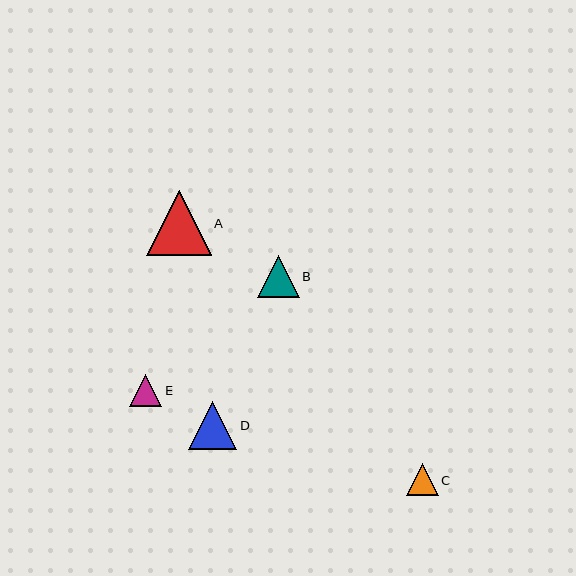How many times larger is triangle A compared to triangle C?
Triangle A is approximately 2.1 times the size of triangle C.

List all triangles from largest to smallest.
From largest to smallest: A, D, B, E, C.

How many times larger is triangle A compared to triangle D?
Triangle A is approximately 1.4 times the size of triangle D.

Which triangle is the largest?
Triangle A is the largest with a size of approximately 65 pixels.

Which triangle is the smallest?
Triangle C is the smallest with a size of approximately 32 pixels.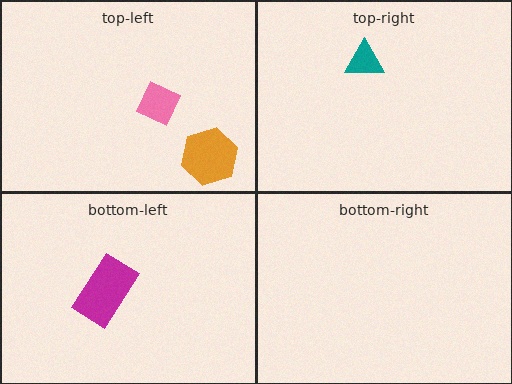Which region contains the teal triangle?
The top-right region.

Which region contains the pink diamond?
The top-left region.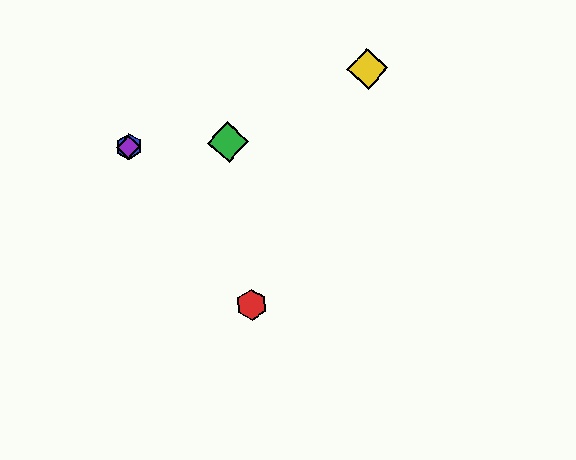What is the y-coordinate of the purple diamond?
The purple diamond is at y≈147.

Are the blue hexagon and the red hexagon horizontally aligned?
No, the blue hexagon is at y≈147 and the red hexagon is at y≈305.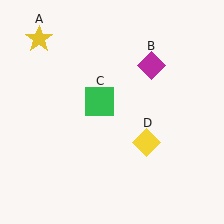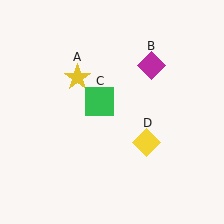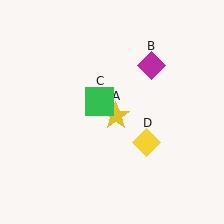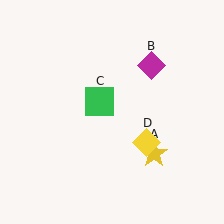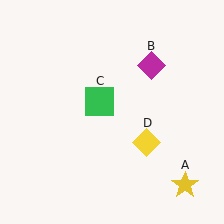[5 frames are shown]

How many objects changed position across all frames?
1 object changed position: yellow star (object A).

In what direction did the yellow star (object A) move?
The yellow star (object A) moved down and to the right.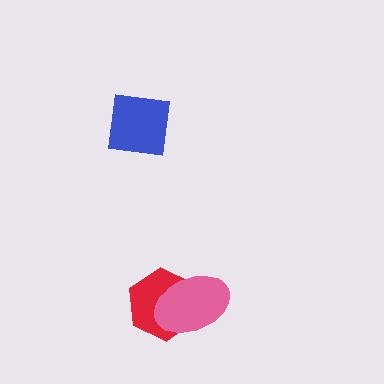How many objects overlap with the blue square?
0 objects overlap with the blue square.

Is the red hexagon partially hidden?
Yes, it is partially covered by another shape.